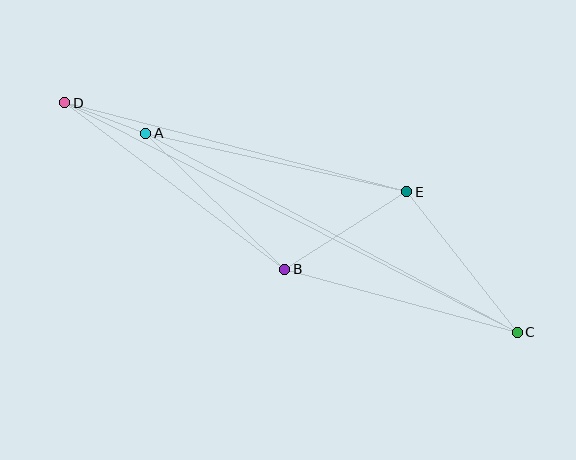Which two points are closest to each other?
Points A and D are closest to each other.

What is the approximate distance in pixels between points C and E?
The distance between C and E is approximately 179 pixels.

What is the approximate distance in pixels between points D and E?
The distance between D and E is approximately 353 pixels.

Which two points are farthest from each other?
Points C and D are farthest from each other.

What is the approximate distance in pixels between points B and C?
The distance between B and C is approximately 241 pixels.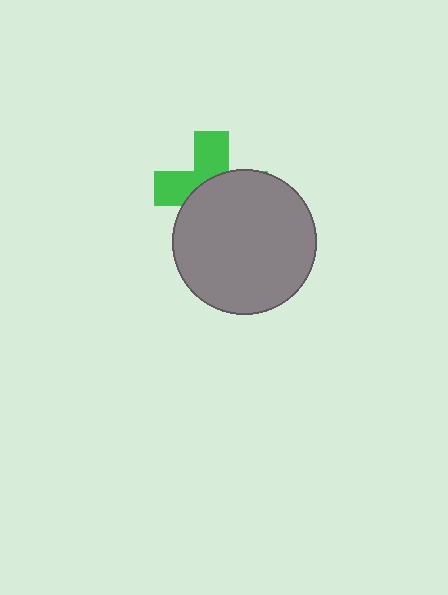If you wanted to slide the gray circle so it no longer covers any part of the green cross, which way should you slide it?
Slide it down — that is the most direct way to separate the two shapes.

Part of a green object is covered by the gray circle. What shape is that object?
It is a cross.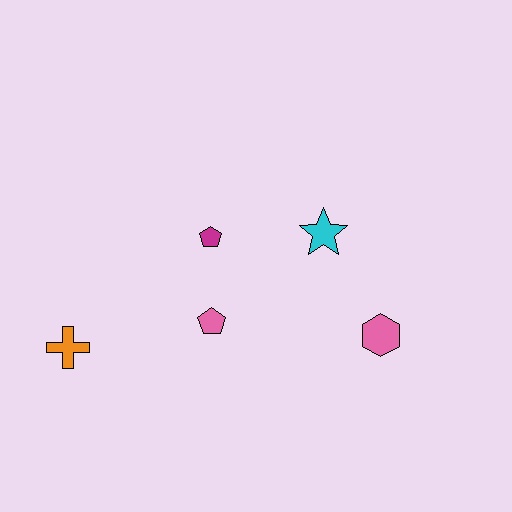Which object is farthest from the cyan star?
The orange cross is farthest from the cyan star.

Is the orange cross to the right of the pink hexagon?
No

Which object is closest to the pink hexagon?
The cyan star is closest to the pink hexagon.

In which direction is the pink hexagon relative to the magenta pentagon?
The pink hexagon is to the right of the magenta pentagon.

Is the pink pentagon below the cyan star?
Yes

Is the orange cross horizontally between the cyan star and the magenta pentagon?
No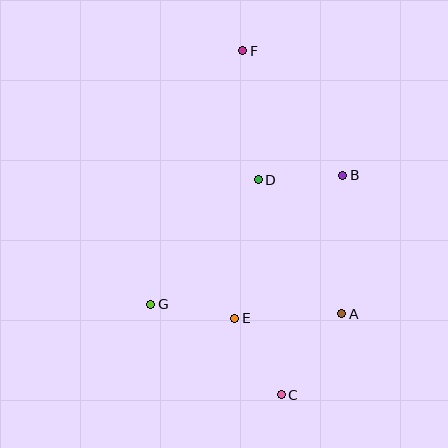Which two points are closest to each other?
Points B and D are closest to each other.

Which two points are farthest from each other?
Points C and F are farthest from each other.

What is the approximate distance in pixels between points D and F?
The distance between D and F is approximately 130 pixels.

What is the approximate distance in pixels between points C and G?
The distance between C and G is approximately 159 pixels.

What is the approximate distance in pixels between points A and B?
The distance between A and B is approximately 139 pixels.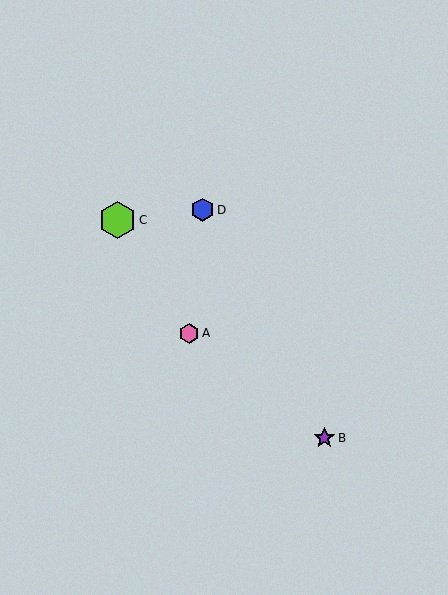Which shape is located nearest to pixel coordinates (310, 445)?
The purple star (labeled B) at (324, 438) is nearest to that location.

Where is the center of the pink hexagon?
The center of the pink hexagon is at (189, 333).